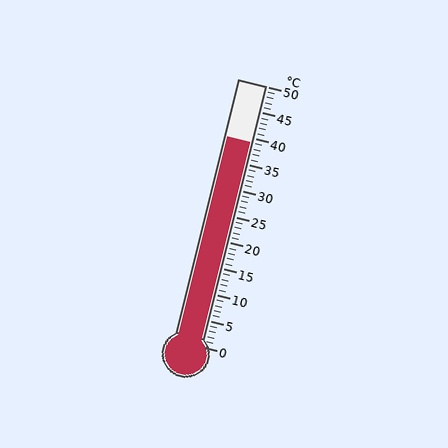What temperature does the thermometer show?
The thermometer shows approximately 39°C.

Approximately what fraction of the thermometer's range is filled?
The thermometer is filled to approximately 80% of its range.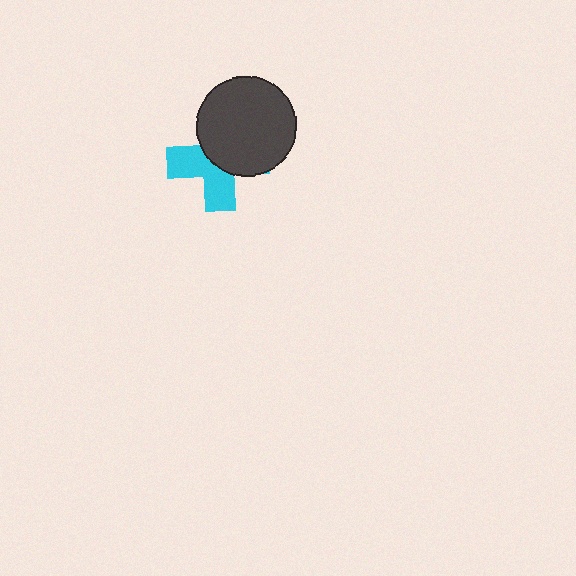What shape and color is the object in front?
The object in front is a dark gray circle.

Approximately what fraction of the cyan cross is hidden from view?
Roughly 54% of the cyan cross is hidden behind the dark gray circle.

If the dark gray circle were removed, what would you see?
You would see the complete cyan cross.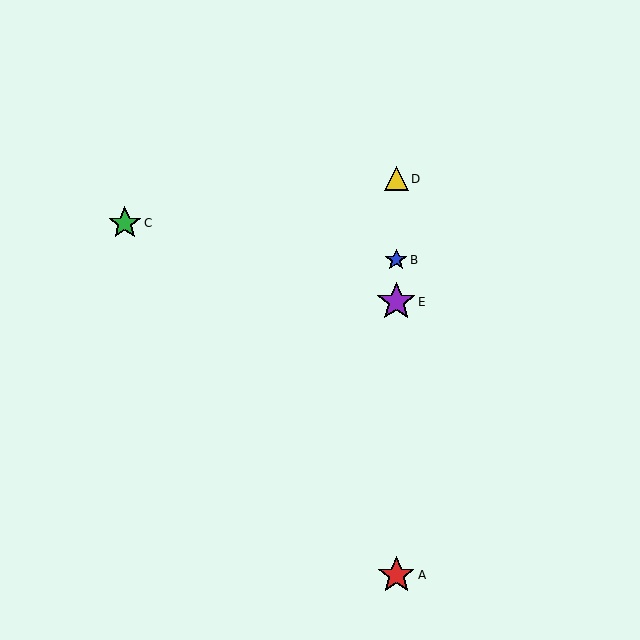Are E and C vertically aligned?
No, E is at x≈396 and C is at x≈125.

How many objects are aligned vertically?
4 objects (A, B, D, E) are aligned vertically.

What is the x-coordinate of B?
Object B is at x≈396.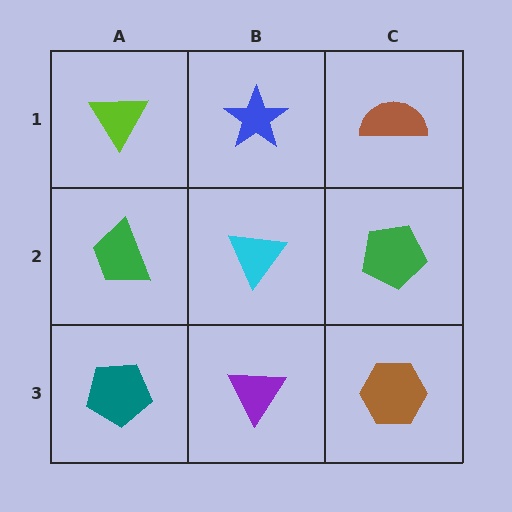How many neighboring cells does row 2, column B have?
4.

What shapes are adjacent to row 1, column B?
A cyan triangle (row 2, column B), a lime triangle (row 1, column A), a brown semicircle (row 1, column C).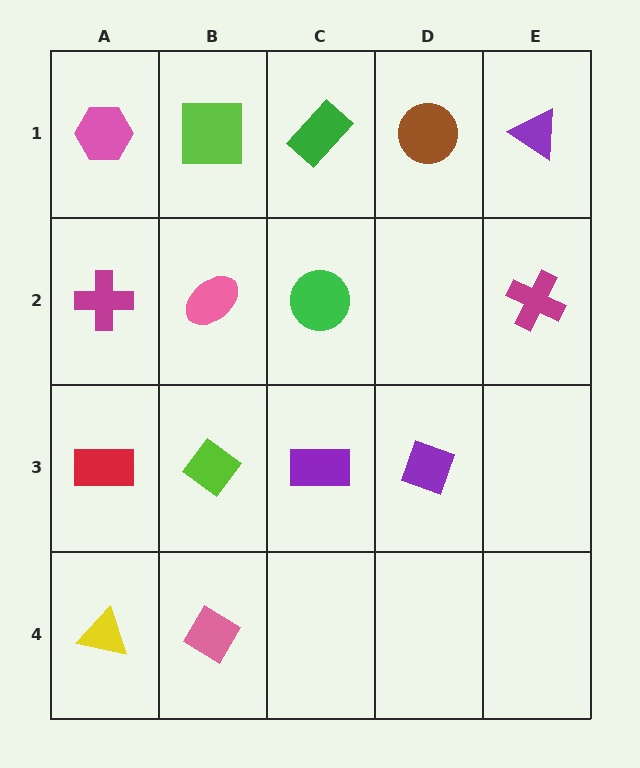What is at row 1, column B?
A lime square.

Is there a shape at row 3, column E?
No, that cell is empty.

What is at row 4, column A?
A yellow triangle.